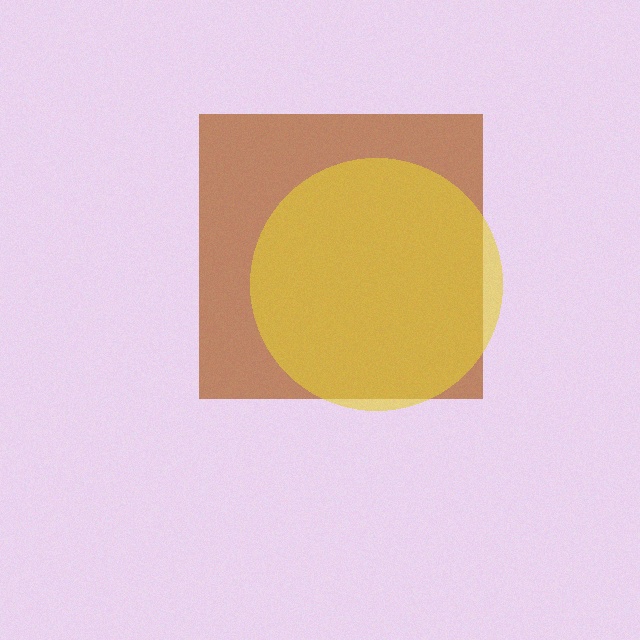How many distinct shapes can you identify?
There are 2 distinct shapes: a brown square, a yellow circle.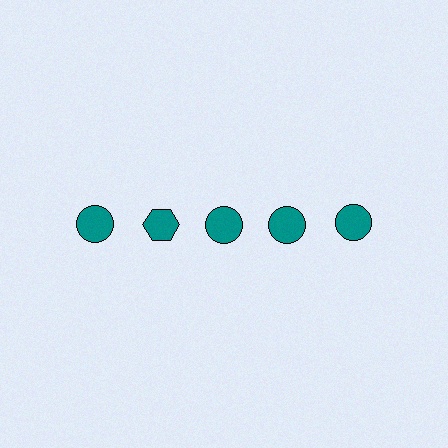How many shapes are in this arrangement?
There are 5 shapes arranged in a grid pattern.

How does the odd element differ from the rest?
It has a different shape: hexagon instead of circle.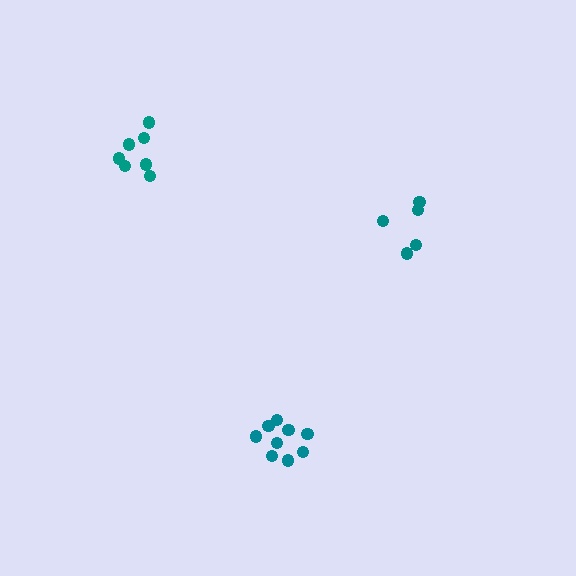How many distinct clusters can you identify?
There are 3 distinct clusters.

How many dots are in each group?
Group 1: 5 dots, Group 2: 7 dots, Group 3: 9 dots (21 total).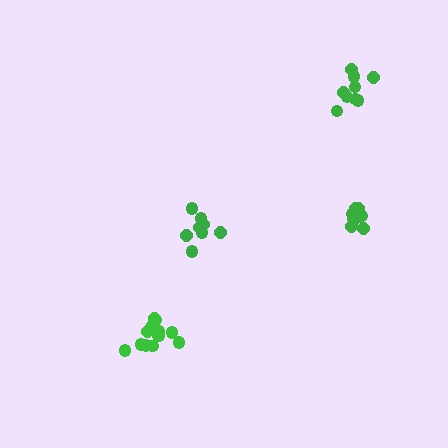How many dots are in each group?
Group 1: 9 dots, Group 2: 8 dots, Group 3: 9 dots, Group 4: 13 dots (39 total).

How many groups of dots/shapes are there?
There are 4 groups.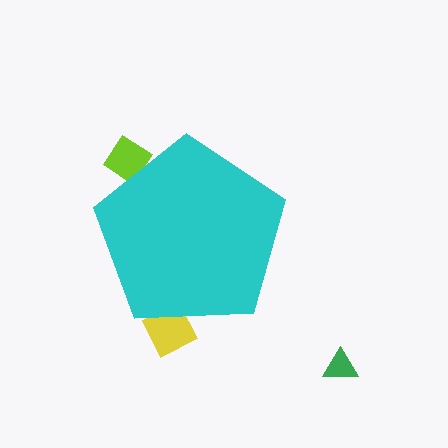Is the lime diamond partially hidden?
Yes, the lime diamond is partially hidden behind the cyan pentagon.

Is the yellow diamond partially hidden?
Yes, the yellow diamond is partially hidden behind the cyan pentagon.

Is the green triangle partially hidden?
No, the green triangle is fully visible.